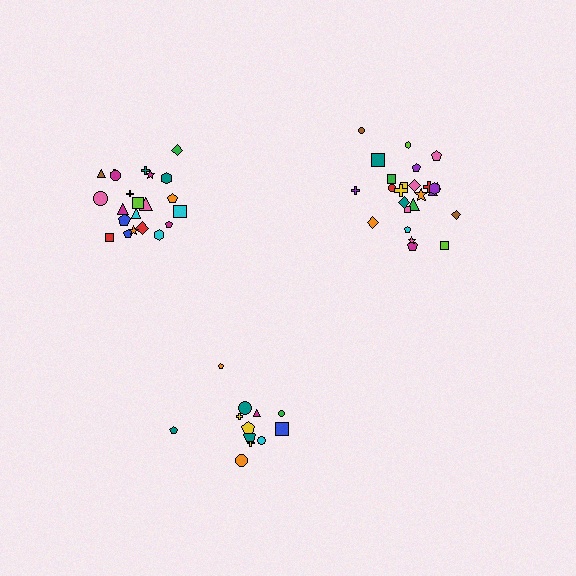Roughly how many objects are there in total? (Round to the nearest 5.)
Roughly 60 objects in total.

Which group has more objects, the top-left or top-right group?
The top-right group.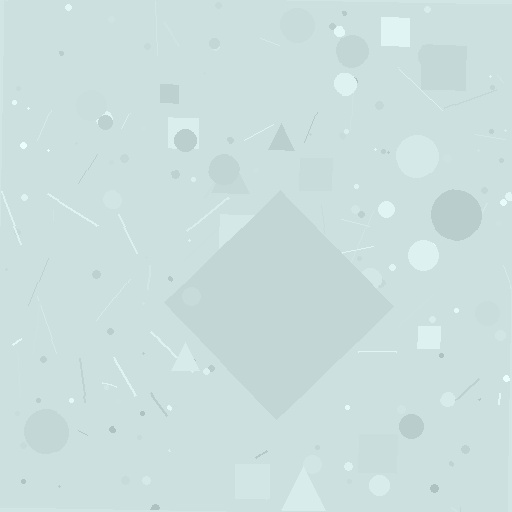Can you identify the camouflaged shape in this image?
The camouflaged shape is a diamond.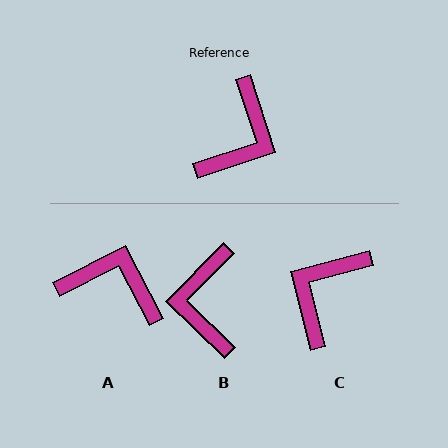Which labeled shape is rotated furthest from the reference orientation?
C, about 176 degrees away.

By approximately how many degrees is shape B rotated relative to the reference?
Approximately 153 degrees clockwise.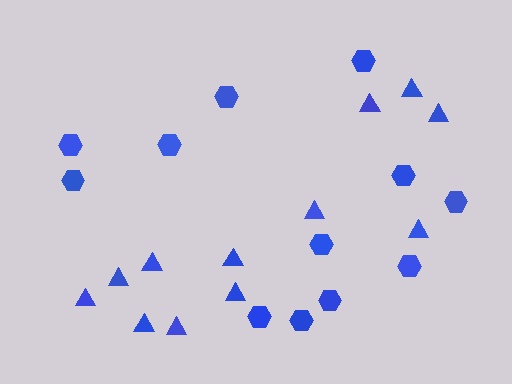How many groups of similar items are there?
There are 2 groups: one group of hexagons (12) and one group of triangles (12).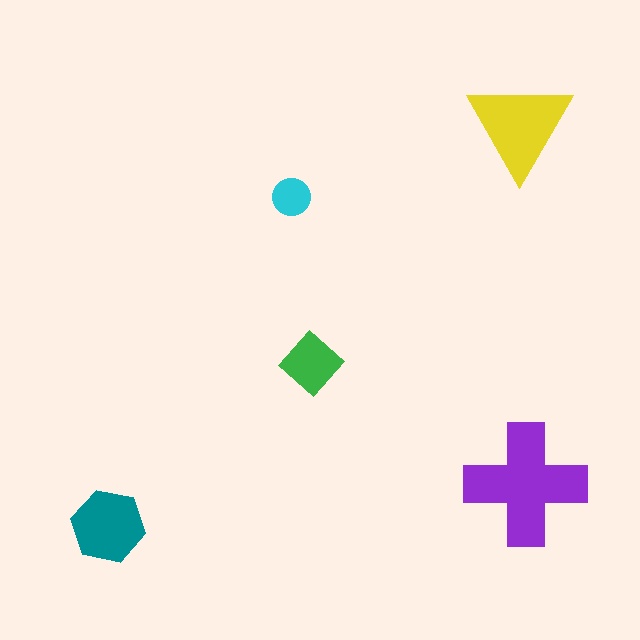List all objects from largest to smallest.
The purple cross, the yellow triangle, the teal hexagon, the green diamond, the cyan circle.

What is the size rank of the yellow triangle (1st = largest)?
2nd.